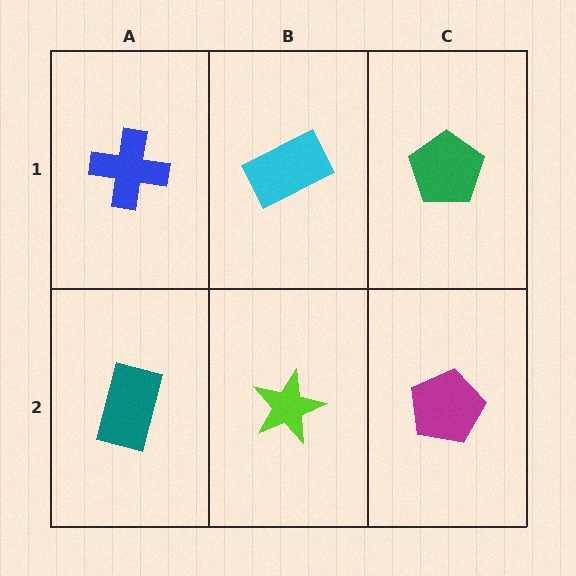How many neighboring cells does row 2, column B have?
3.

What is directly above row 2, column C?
A green pentagon.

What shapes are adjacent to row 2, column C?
A green pentagon (row 1, column C), a lime star (row 2, column B).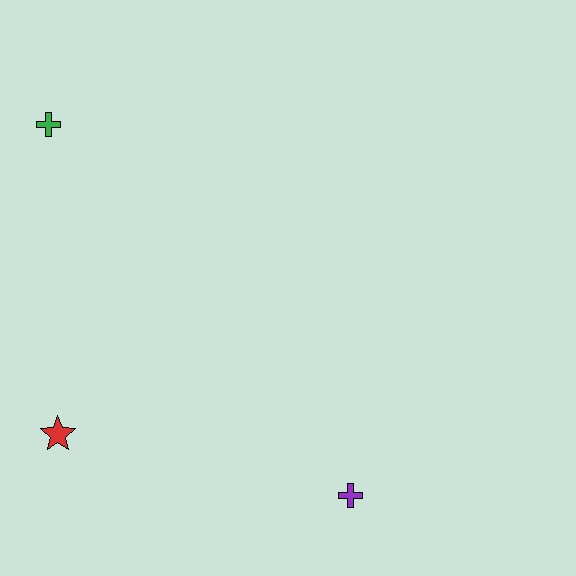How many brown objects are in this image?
There are no brown objects.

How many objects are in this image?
There are 3 objects.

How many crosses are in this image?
There are 2 crosses.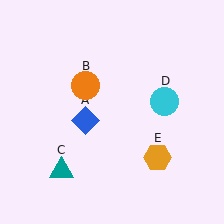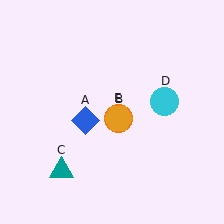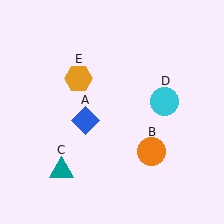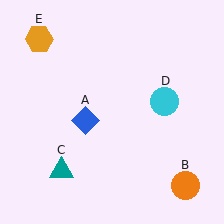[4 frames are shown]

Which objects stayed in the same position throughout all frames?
Blue diamond (object A) and teal triangle (object C) and cyan circle (object D) remained stationary.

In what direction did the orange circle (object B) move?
The orange circle (object B) moved down and to the right.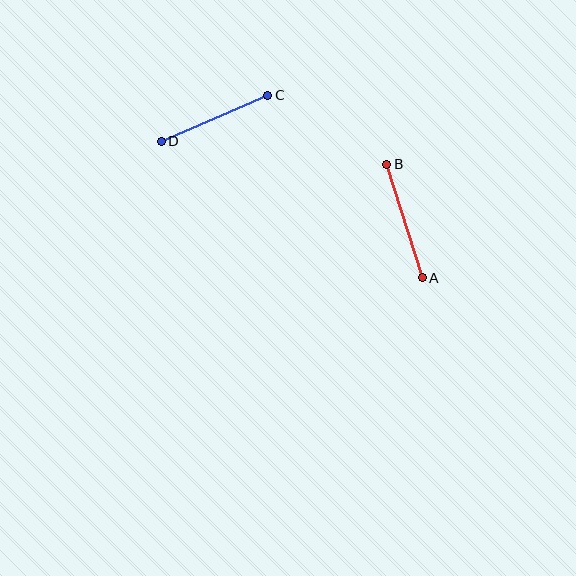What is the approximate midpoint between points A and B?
The midpoint is at approximately (404, 221) pixels.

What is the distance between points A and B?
The distance is approximately 119 pixels.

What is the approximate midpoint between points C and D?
The midpoint is at approximately (215, 118) pixels.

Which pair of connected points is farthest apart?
Points A and B are farthest apart.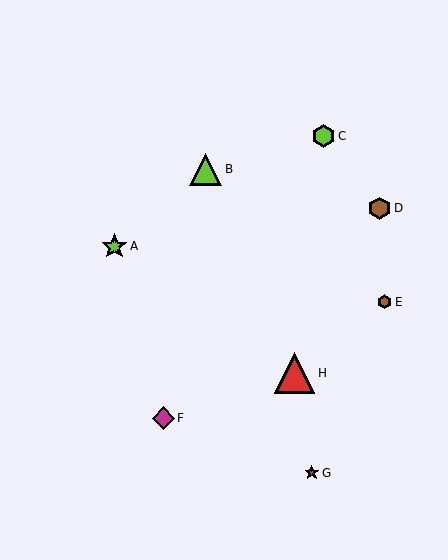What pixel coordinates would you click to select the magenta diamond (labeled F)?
Click at (163, 418) to select the magenta diamond F.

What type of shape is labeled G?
Shape G is a magenta star.